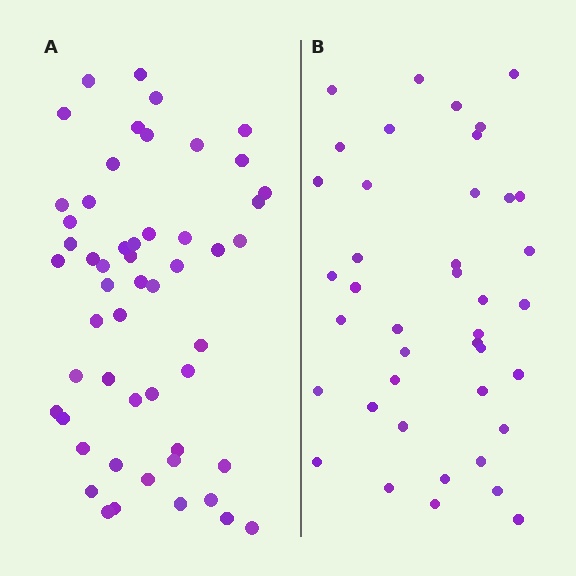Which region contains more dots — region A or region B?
Region A (the left region) has more dots.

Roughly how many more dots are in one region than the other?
Region A has roughly 12 or so more dots than region B.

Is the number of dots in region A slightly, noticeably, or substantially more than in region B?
Region A has noticeably more, but not dramatically so. The ratio is roughly 1.3 to 1.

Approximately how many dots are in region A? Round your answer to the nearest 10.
About 50 dots. (The exact count is 53, which rounds to 50.)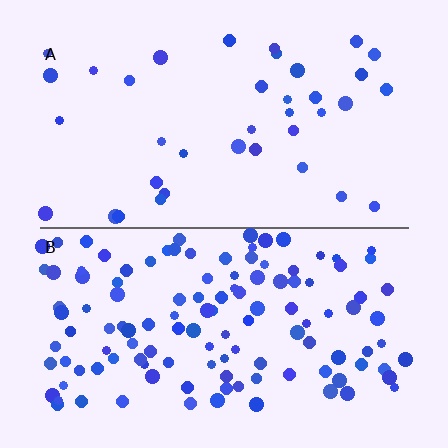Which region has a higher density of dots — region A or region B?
B (the bottom).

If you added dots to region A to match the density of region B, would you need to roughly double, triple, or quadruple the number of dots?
Approximately triple.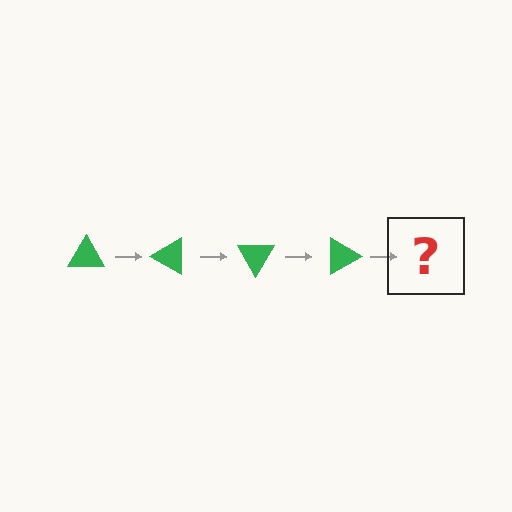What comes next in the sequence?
The next element should be a green triangle rotated 120 degrees.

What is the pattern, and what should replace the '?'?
The pattern is that the triangle rotates 30 degrees each step. The '?' should be a green triangle rotated 120 degrees.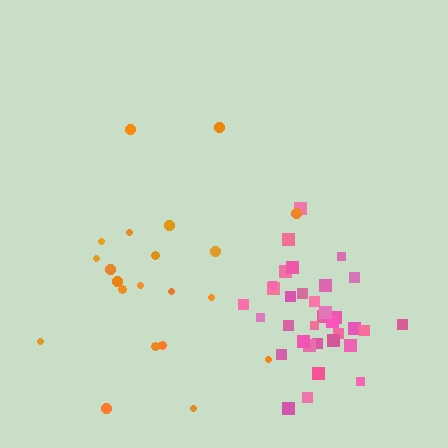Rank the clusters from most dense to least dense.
pink, orange.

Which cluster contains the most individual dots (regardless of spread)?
Pink (34).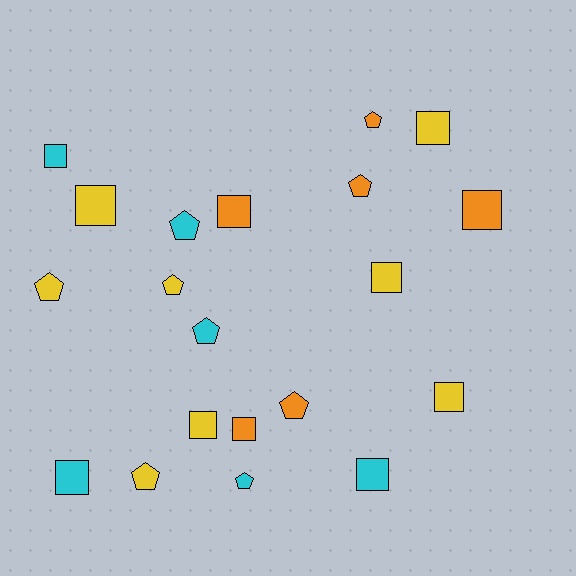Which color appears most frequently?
Yellow, with 8 objects.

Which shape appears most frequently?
Square, with 11 objects.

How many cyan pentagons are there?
There are 3 cyan pentagons.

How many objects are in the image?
There are 20 objects.